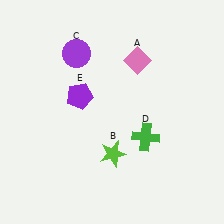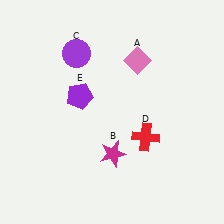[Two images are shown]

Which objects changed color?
B changed from lime to magenta. D changed from green to red.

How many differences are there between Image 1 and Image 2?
There are 2 differences between the two images.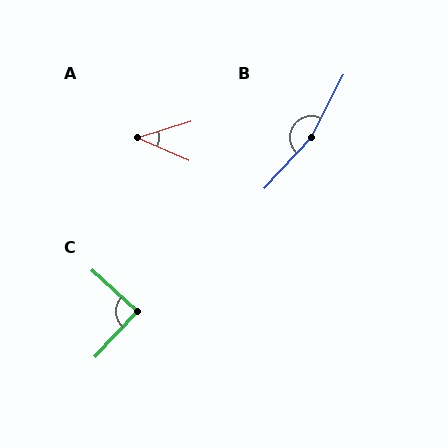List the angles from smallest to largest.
A (42°), C (90°), B (165°).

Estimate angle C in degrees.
Approximately 90 degrees.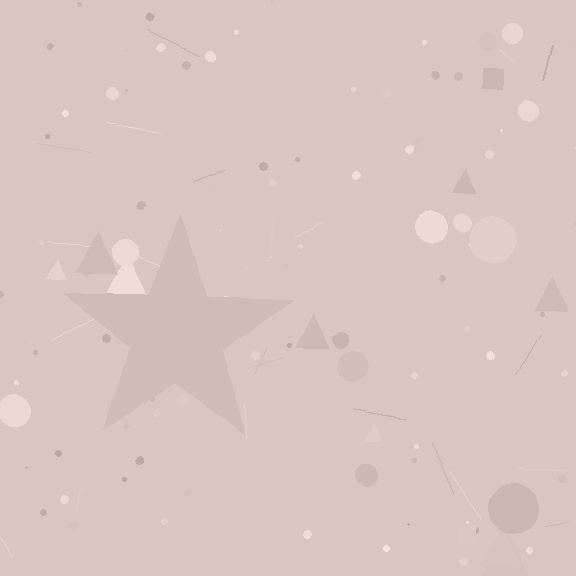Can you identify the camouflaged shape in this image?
The camouflaged shape is a star.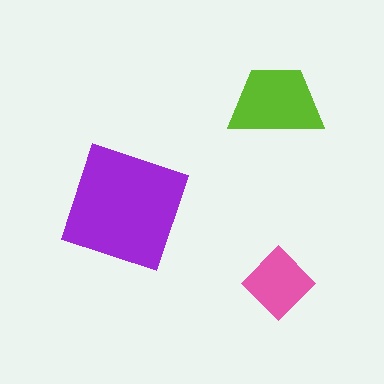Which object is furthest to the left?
The purple square is leftmost.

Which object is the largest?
The purple square.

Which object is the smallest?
The pink diamond.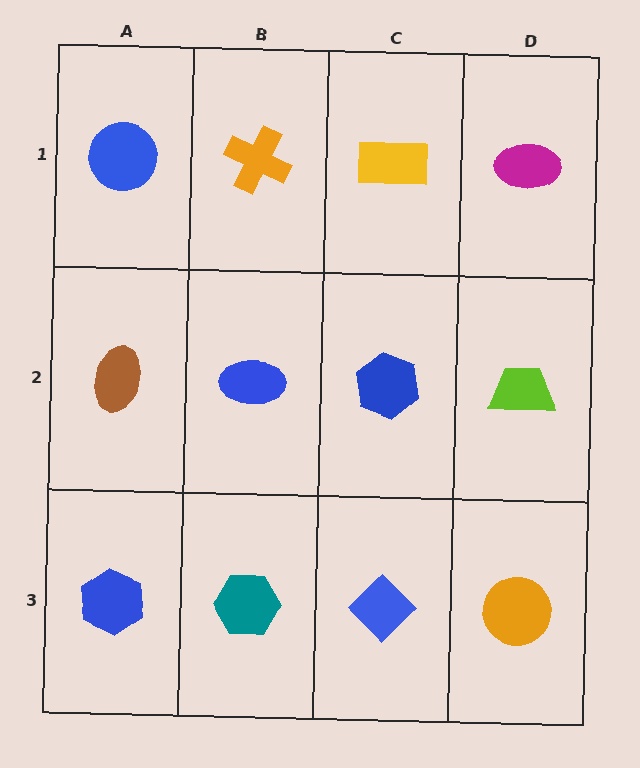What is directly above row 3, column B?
A blue ellipse.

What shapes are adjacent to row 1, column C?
A blue hexagon (row 2, column C), an orange cross (row 1, column B), a magenta ellipse (row 1, column D).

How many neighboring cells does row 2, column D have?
3.